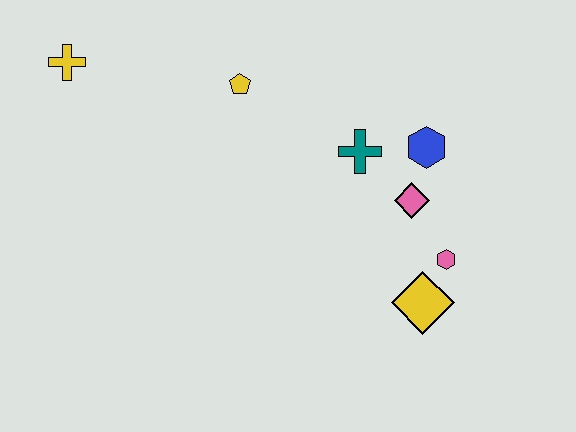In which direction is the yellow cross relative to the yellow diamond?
The yellow cross is to the left of the yellow diamond.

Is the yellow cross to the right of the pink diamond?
No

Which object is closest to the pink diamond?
The blue hexagon is closest to the pink diamond.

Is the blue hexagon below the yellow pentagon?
Yes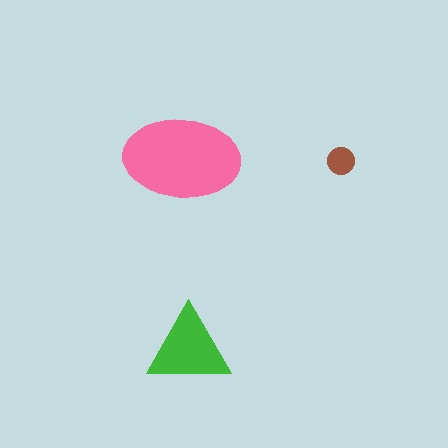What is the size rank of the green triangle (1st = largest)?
2nd.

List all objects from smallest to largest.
The brown circle, the green triangle, the pink ellipse.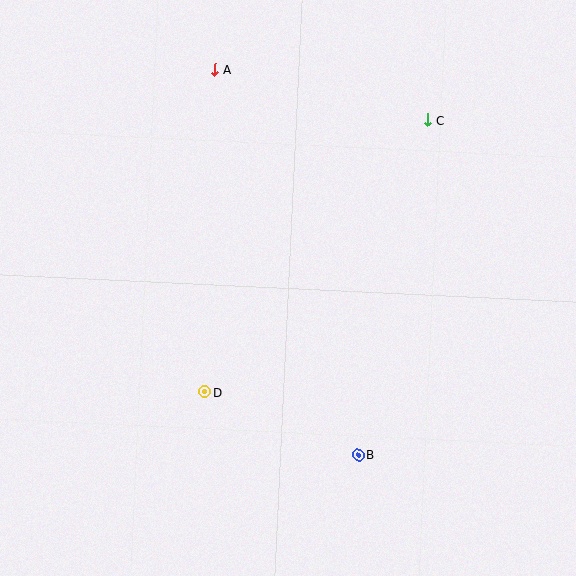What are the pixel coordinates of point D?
Point D is at (205, 392).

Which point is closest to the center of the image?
Point D at (205, 392) is closest to the center.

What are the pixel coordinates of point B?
Point B is at (358, 455).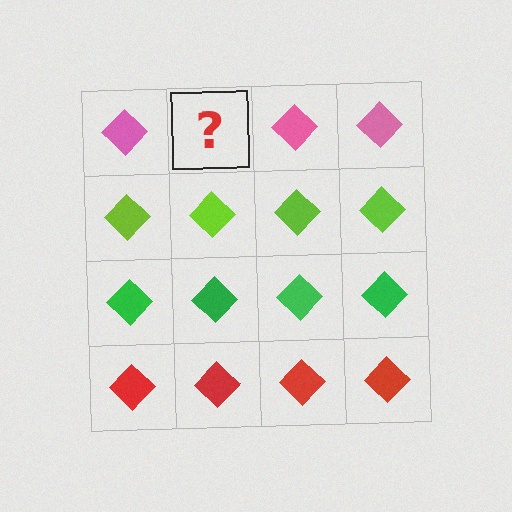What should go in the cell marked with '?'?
The missing cell should contain a pink diamond.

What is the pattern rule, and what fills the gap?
The rule is that each row has a consistent color. The gap should be filled with a pink diamond.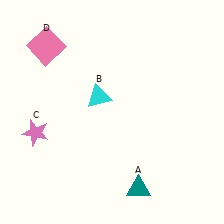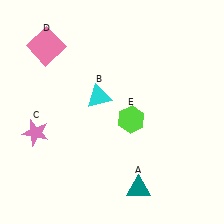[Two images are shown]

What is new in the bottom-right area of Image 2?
A lime hexagon (E) was added in the bottom-right area of Image 2.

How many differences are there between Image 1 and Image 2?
There is 1 difference between the two images.